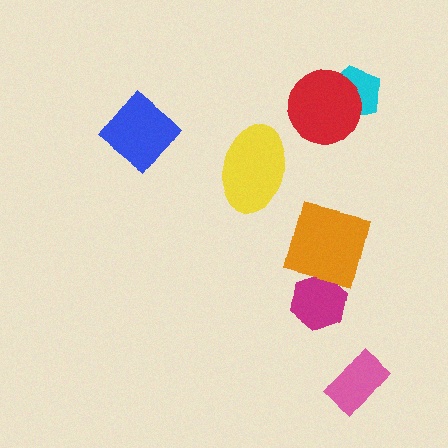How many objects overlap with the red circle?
1 object overlaps with the red circle.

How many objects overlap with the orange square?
1 object overlaps with the orange square.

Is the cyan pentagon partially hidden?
Yes, it is partially covered by another shape.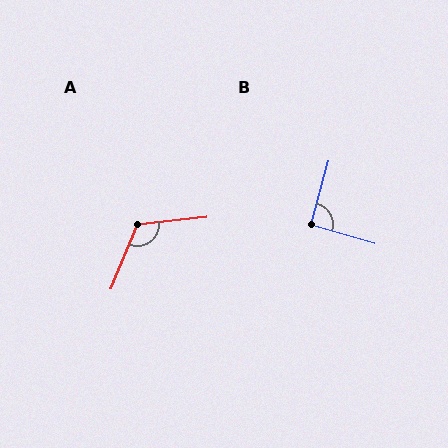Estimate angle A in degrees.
Approximately 118 degrees.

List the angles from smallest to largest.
B (91°), A (118°).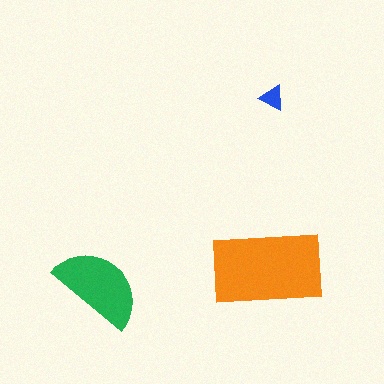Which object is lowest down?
The green semicircle is bottommost.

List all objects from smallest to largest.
The blue triangle, the green semicircle, the orange rectangle.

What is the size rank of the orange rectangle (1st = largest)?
1st.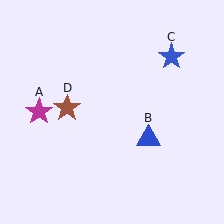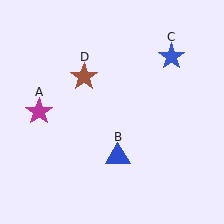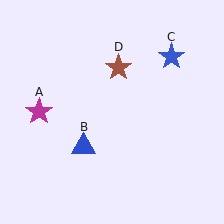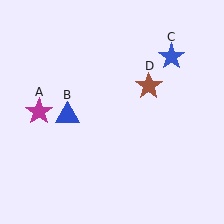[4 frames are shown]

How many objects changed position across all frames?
2 objects changed position: blue triangle (object B), brown star (object D).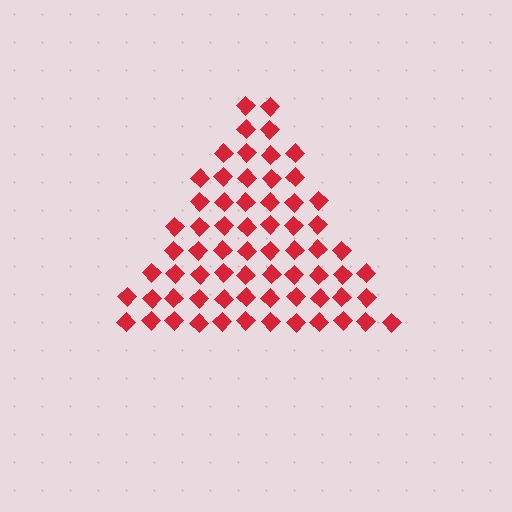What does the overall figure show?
The overall figure shows a triangle.